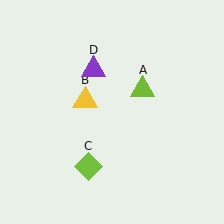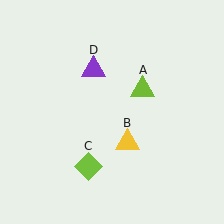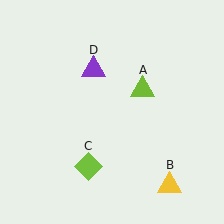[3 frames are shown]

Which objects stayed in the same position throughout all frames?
Lime triangle (object A) and lime diamond (object C) and purple triangle (object D) remained stationary.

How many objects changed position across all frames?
1 object changed position: yellow triangle (object B).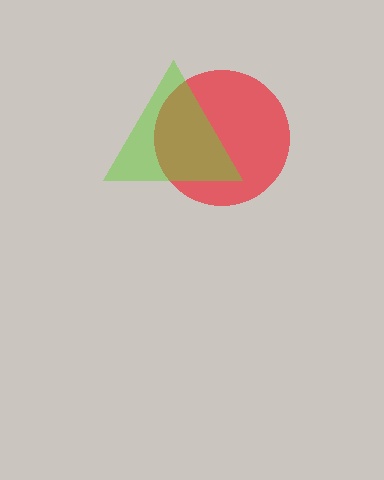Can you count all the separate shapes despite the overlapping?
Yes, there are 2 separate shapes.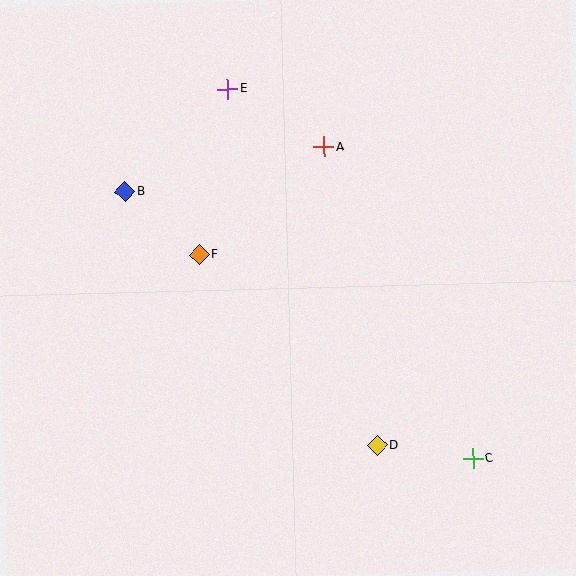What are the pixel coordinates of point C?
Point C is at (473, 459).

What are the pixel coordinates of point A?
Point A is at (324, 147).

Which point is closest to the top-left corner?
Point B is closest to the top-left corner.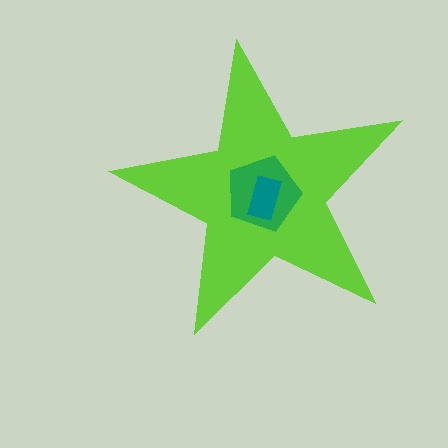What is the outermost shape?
The lime star.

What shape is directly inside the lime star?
The green pentagon.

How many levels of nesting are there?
3.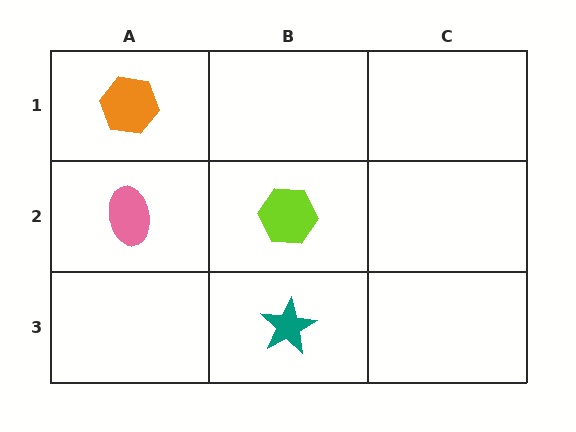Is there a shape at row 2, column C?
No, that cell is empty.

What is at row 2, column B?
A lime hexagon.